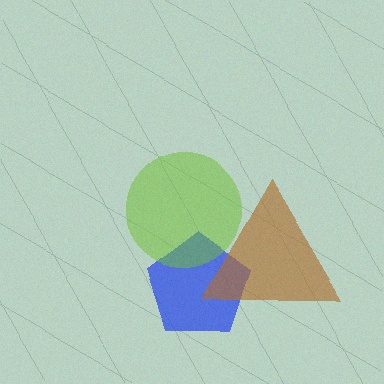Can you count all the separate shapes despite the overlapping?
Yes, there are 3 separate shapes.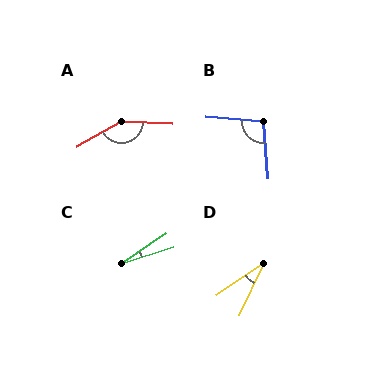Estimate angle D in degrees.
Approximately 30 degrees.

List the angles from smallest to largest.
C (16°), D (30°), B (99°), A (147°).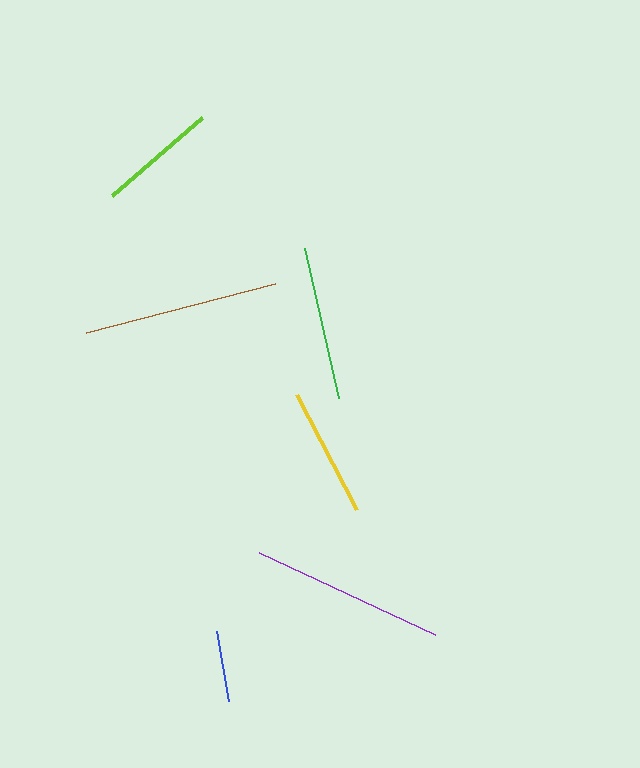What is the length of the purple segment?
The purple segment is approximately 195 pixels long.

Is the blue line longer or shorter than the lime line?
The lime line is longer than the blue line.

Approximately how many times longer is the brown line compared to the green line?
The brown line is approximately 1.3 times the length of the green line.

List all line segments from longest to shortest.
From longest to shortest: brown, purple, green, yellow, lime, blue.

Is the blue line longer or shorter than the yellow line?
The yellow line is longer than the blue line.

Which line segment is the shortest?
The blue line is the shortest at approximately 71 pixels.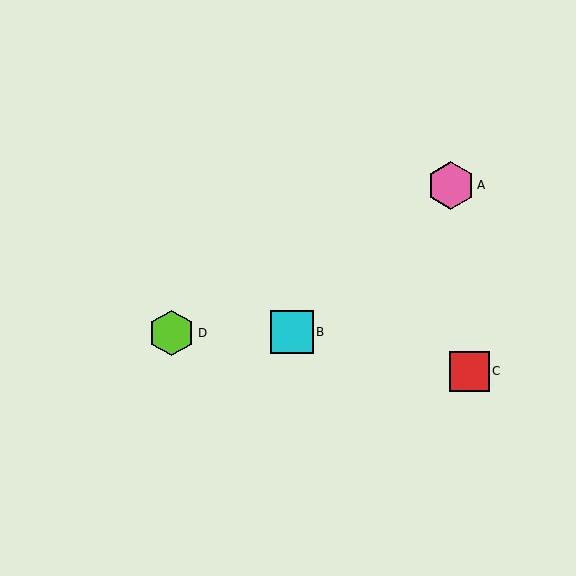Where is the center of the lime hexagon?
The center of the lime hexagon is at (172, 333).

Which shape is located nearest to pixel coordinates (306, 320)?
The cyan square (labeled B) at (292, 332) is nearest to that location.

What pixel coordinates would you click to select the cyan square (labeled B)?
Click at (292, 332) to select the cyan square B.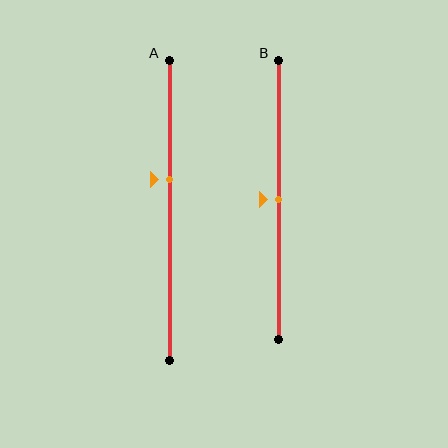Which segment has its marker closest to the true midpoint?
Segment B has its marker closest to the true midpoint.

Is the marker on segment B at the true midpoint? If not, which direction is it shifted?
Yes, the marker on segment B is at the true midpoint.